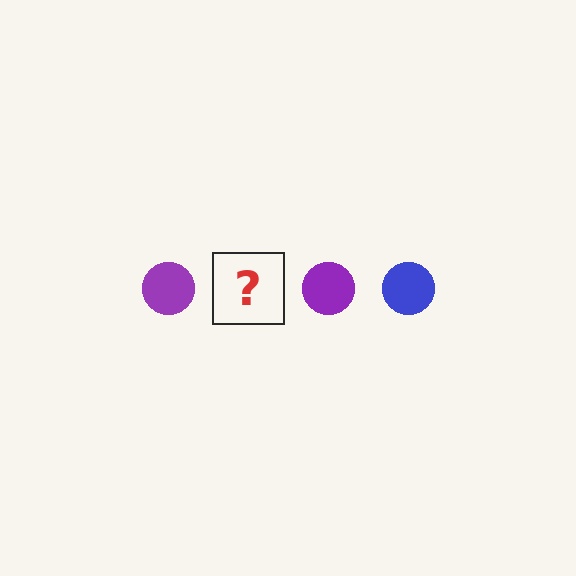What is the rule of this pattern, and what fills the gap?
The rule is that the pattern cycles through purple, blue circles. The gap should be filled with a blue circle.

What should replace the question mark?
The question mark should be replaced with a blue circle.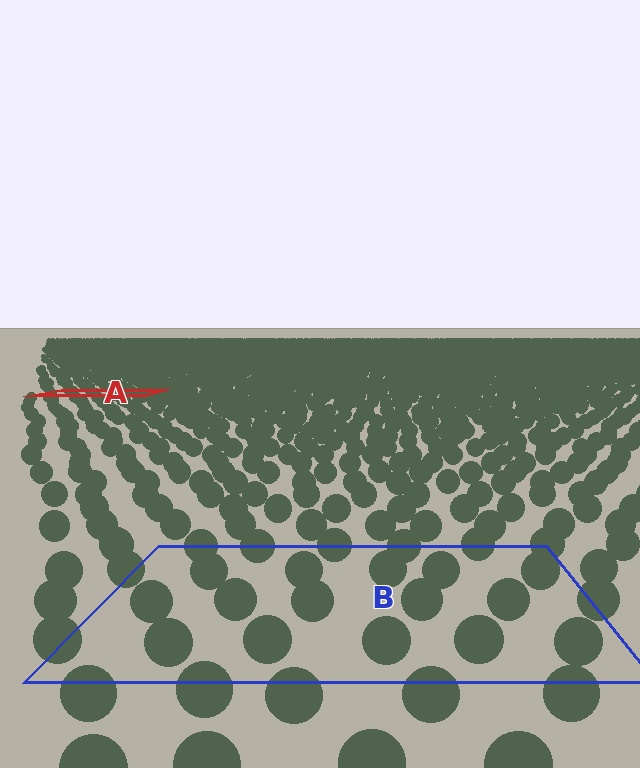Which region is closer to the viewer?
Region B is closer. The texture elements there are larger and more spread out.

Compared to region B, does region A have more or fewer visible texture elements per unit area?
Region A has more texture elements per unit area — they are packed more densely because it is farther away.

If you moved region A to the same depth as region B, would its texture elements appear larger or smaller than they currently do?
They would appear larger. At a closer depth, the same texture elements are projected at a bigger on-screen size.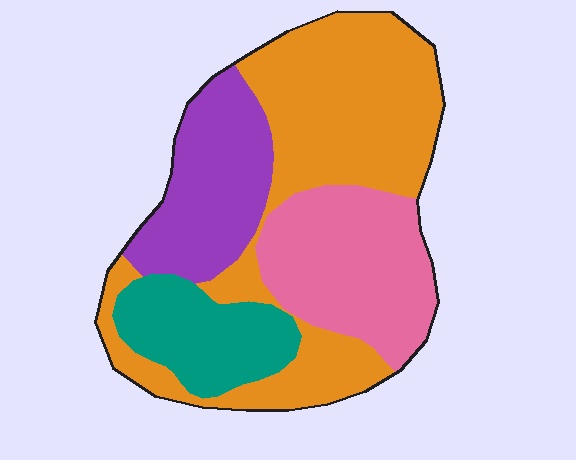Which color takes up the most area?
Orange, at roughly 45%.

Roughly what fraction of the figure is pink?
Pink covers about 25% of the figure.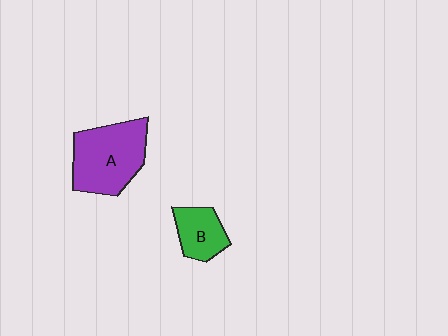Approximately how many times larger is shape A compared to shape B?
Approximately 2.0 times.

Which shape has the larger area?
Shape A (purple).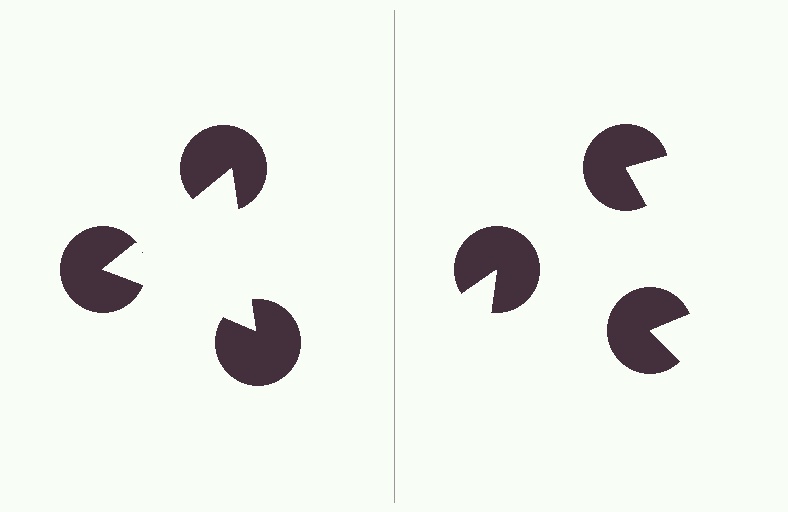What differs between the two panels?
The pac-man discs are positioned identically on both sides; only the wedge orientations differ. On the left they align to a triangle; on the right they are misaligned.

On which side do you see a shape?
An illusory triangle appears on the left side. On the right side the wedge cuts are rotated, so no coherent shape forms.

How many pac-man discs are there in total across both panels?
6 — 3 on each side.